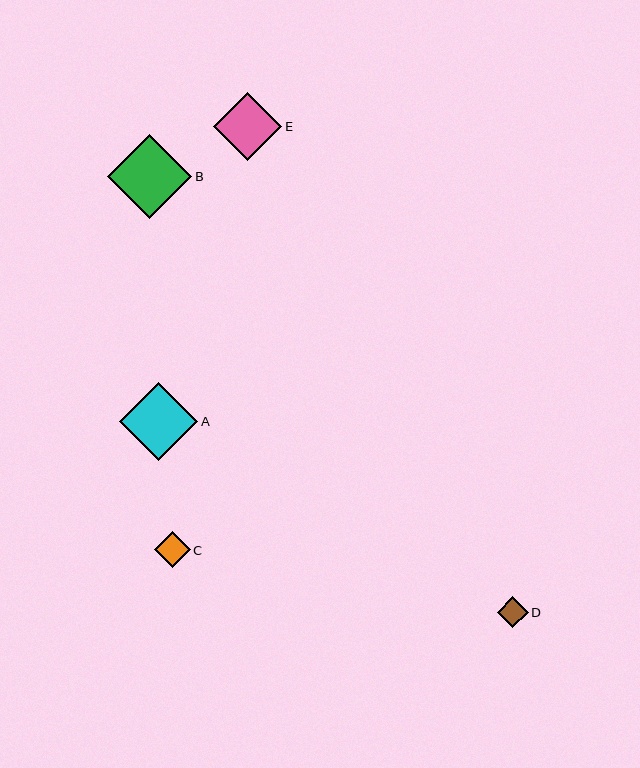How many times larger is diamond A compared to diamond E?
Diamond A is approximately 1.2 times the size of diamond E.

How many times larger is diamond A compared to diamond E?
Diamond A is approximately 1.2 times the size of diamond E.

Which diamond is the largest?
Diamond B is the largest with a size of approximately 84 pixels.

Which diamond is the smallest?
Diamond D is the smallest with a size of approximately 31 pixels.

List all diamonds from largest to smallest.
From largest to smallest: B, A, E, C, D.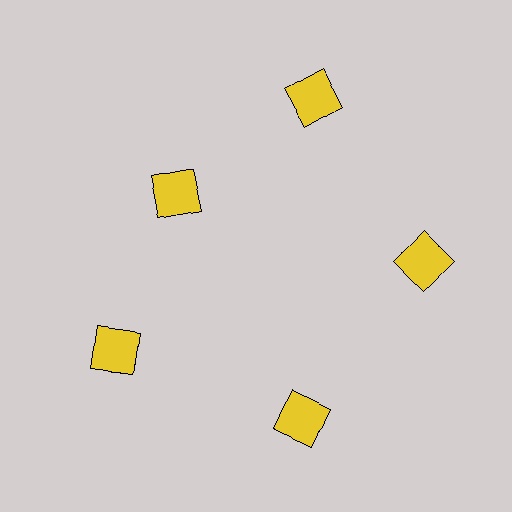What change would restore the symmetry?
The symmetry would be restored by moving it outward, back onto the ring so that all 5 squares sit at equal angles and equal distance from the center.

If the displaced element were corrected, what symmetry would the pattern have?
It would have 5-fold rotational symmetry — the pattern would map onto itself every 72 degrees.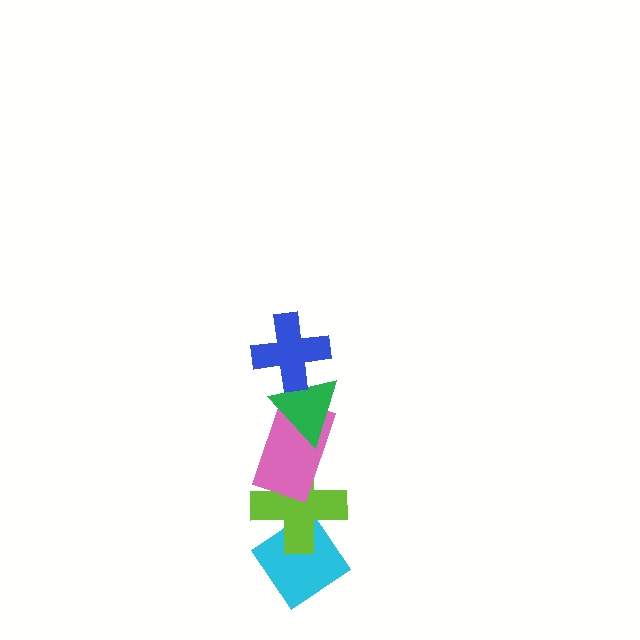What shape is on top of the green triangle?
The blue cross is on top of the green triangle.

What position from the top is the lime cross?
The lime cross is 4th from the top.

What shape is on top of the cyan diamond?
The lime cross is on top of the cyan diamond.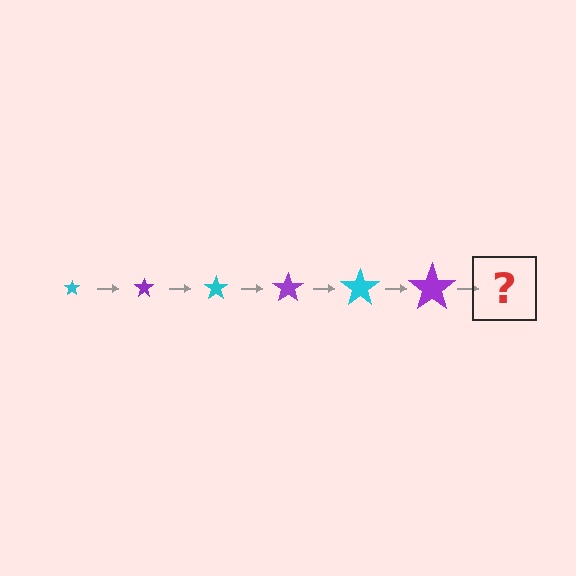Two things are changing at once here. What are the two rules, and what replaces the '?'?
The two rules are that the star grows larger each step and the color cycles through cyan and purple. The '?' should be a cyan star, larger than the previous one.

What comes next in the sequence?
The next element should be a cyan star, larger than the previous one.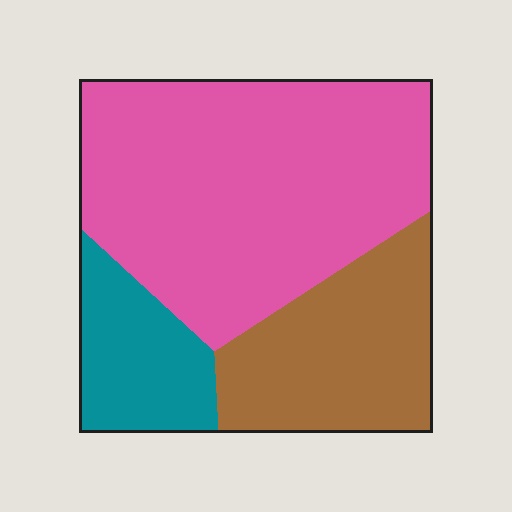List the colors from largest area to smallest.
From largest to smallest: pink, brown, teal.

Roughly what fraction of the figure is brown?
Brown covers 26% of the figure.